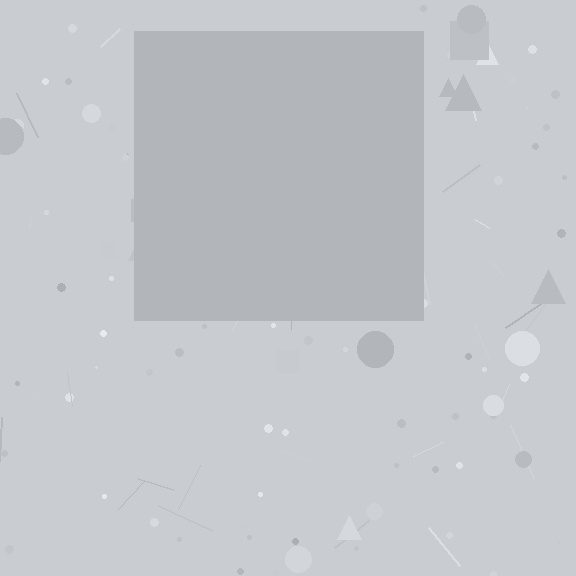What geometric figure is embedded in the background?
A square is embedded in the background.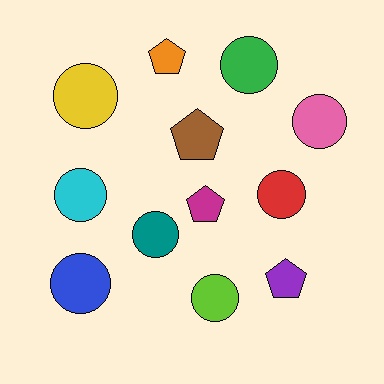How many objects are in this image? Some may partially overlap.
There are 12 objects.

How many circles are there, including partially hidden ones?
There are 8 circles.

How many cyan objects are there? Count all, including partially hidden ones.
There is 1 cyan object.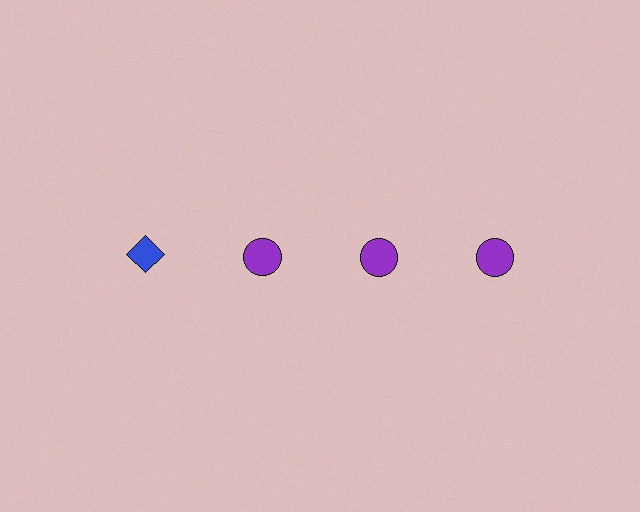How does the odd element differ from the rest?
It differs in both color (blue instead of purple) and shape (diamond instead of circle).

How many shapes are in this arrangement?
There are 4 shapes arranged in a grid pattern.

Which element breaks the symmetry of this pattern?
The blue diamond in the top row, leftmost column breaks the symmetry. All other shapes are purple circles.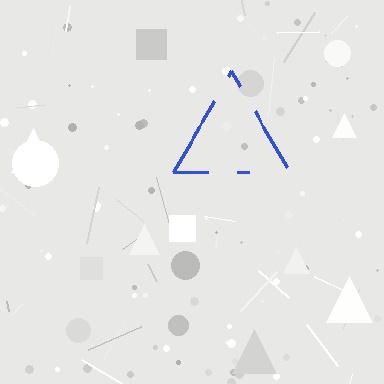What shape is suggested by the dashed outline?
The dashed outline suggests a triangle.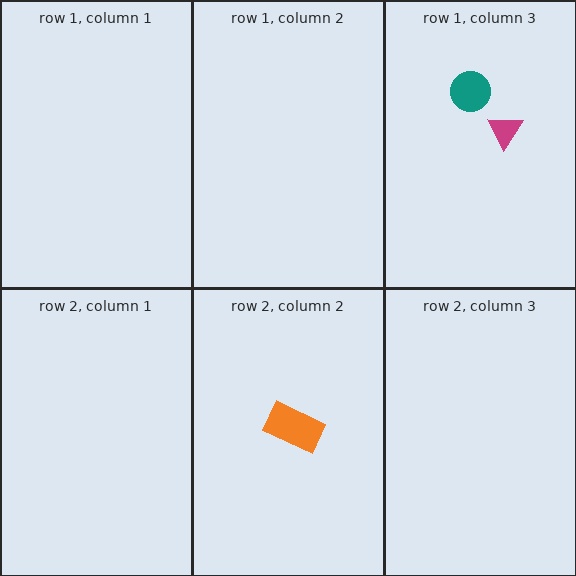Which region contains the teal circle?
The row 1, column 3 region.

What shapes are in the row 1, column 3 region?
The magenta triangle, the teal circle.